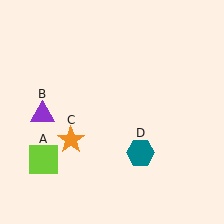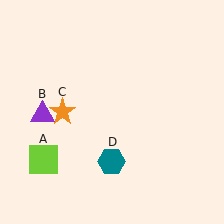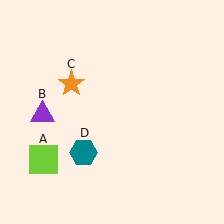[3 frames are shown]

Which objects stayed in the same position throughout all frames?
Lime square (object A) and purple triangle (object B) remained stationary.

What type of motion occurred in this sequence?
The orange star (object C), teal hexagon (object D) rotated clockwise around the center of the scene.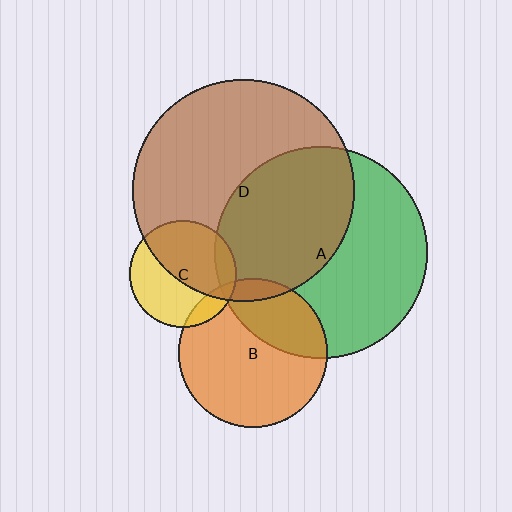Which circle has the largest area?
Circle D (brown).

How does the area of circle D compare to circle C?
Approximately 4.3 times.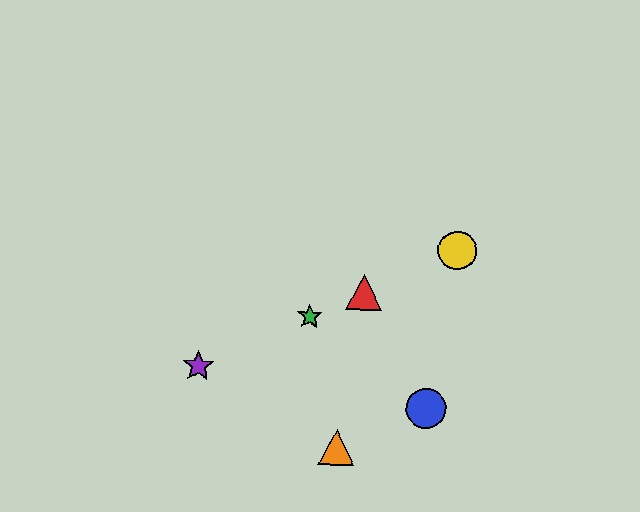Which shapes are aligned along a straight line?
The red triangle, the green star, the yellow circle, the purple star are aligned along a straight line.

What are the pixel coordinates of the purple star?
The purple star is at (198, 366).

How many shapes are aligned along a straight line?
4 shapes (the red triangle, the green star, the yellow circle, the purple star) are aligned along a straight line.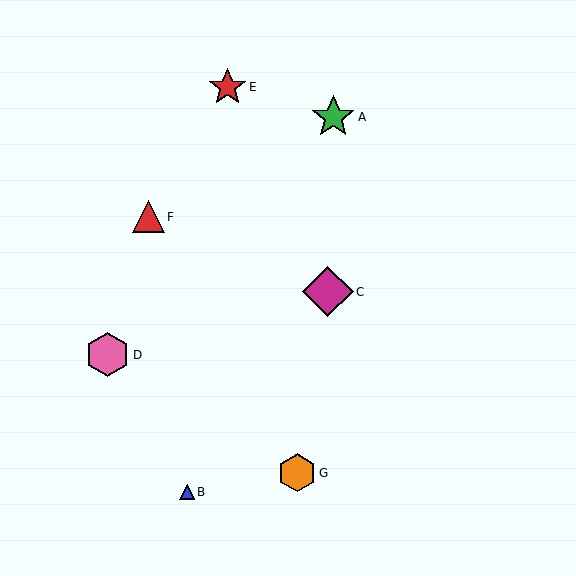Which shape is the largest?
The magenta diamond (labeled C) is the largest.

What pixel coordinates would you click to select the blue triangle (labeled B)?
Click at (187, 492) to select the blue triangle B.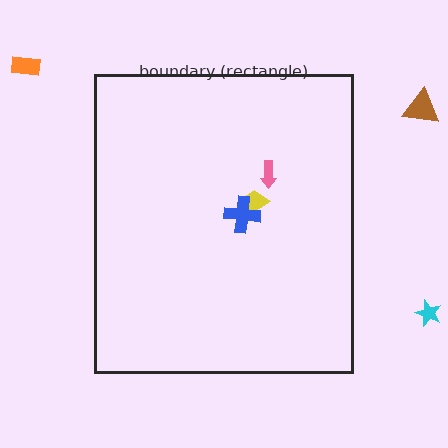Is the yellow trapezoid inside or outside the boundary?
Inside.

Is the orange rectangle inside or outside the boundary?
Outside.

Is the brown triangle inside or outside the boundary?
Outside.